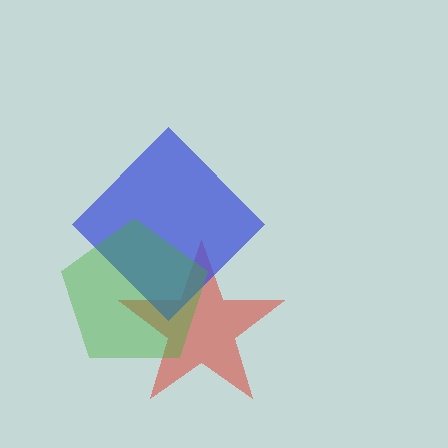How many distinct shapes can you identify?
There are 3 distinct shapes: a red star, a blue diamond, a green pentagon.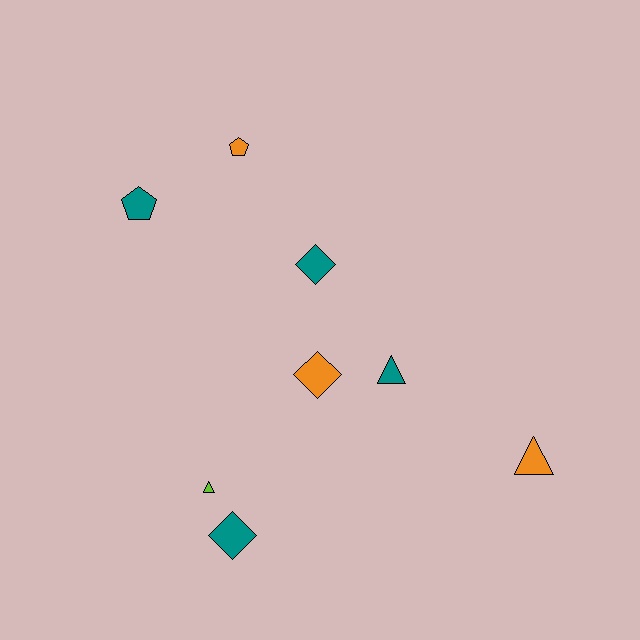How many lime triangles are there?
There is 1 lime triangle.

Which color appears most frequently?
Teal, with 4 objects.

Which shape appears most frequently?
Triangle, with 3 objects.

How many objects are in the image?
There are 8 objects.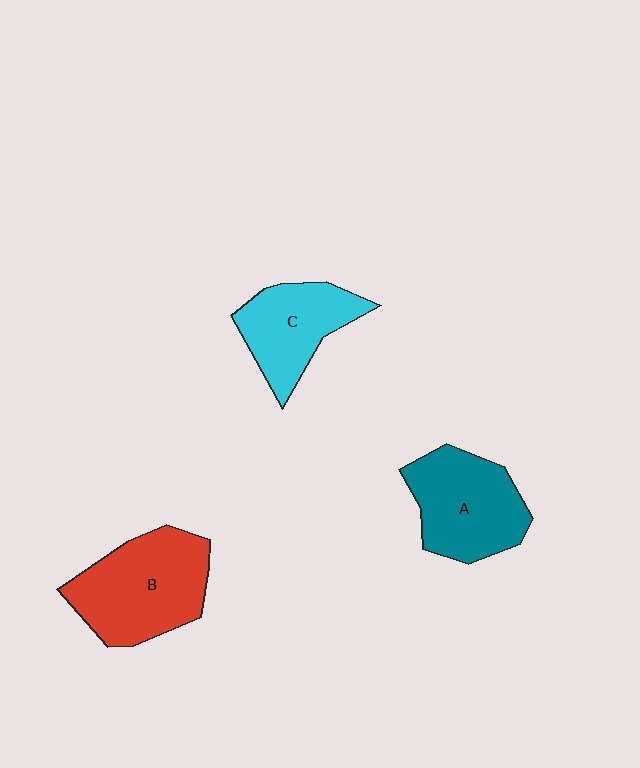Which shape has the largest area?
Shape B (red).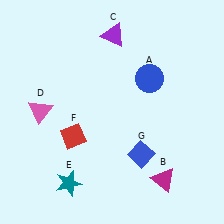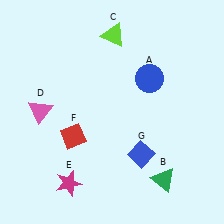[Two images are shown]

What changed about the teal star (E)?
In Image 1, E is teal. In Image 2, it changed to magenta.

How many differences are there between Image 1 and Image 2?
There are 3 differences between the two images.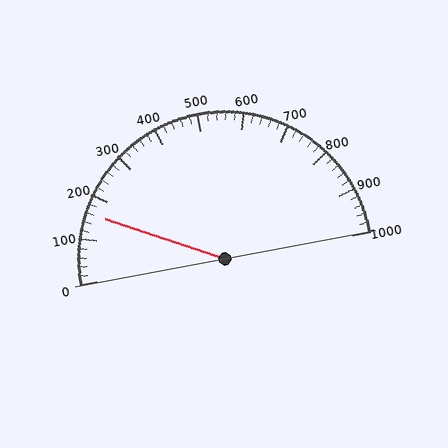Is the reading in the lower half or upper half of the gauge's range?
The reading is in the lower half of the range (0 to 1000).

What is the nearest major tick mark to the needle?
The nearest major tick mark is 200.